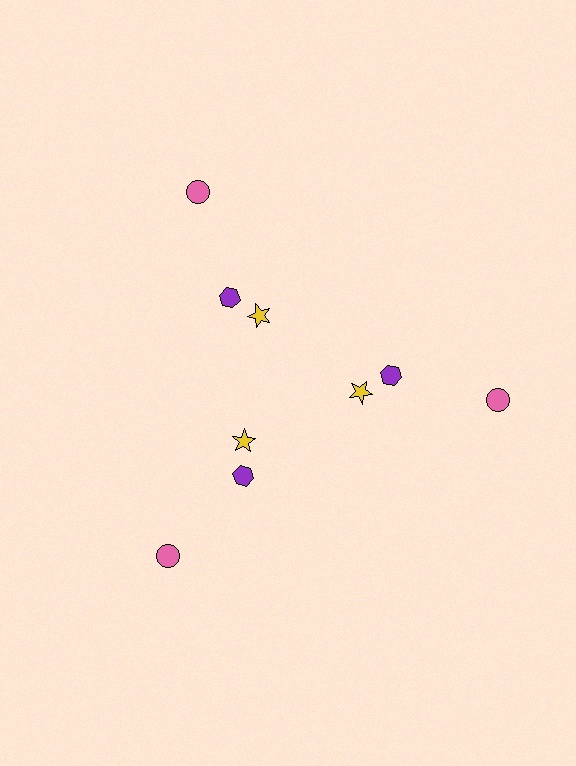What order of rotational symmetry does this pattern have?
This pattern has 3-fold rotational symmetry.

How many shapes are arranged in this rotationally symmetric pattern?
There are 9 shapes, arranged in 3 groups of 3.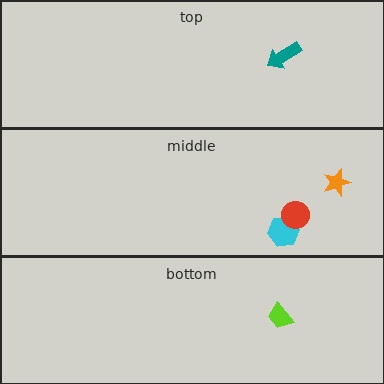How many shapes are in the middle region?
3.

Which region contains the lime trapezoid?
The bottom region.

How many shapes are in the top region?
1.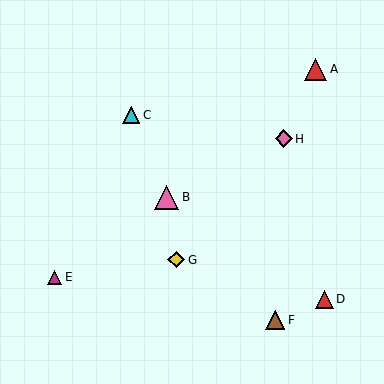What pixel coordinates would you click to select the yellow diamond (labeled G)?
Click at (176, 260) to select the yellow diamond G.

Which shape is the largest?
The pink triangle (labeled B) is the largest.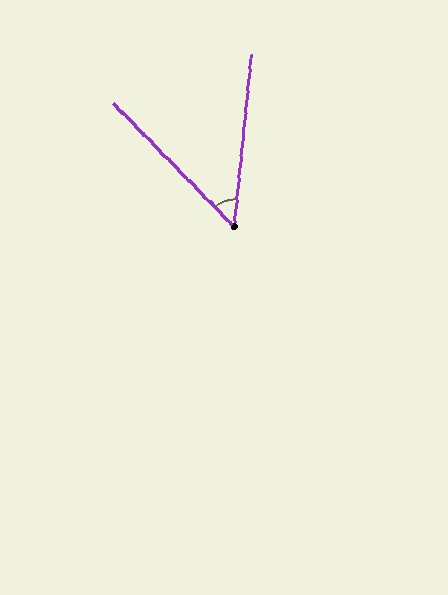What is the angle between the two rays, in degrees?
Approximately 50 degrees.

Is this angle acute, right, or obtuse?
It is acute.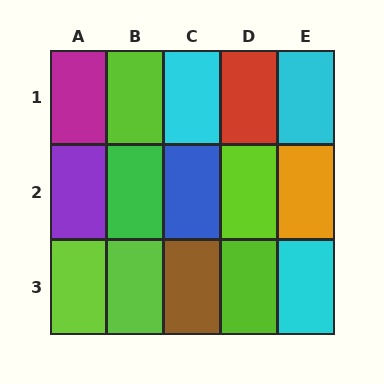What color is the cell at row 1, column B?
Lime.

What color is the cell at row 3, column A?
Lime.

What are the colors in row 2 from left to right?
Purple, green, blue, lime, orange.